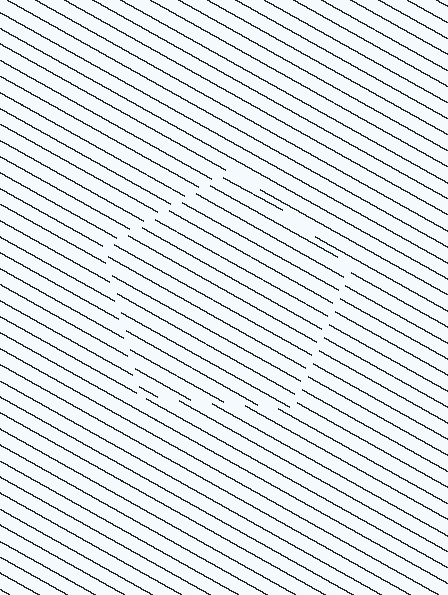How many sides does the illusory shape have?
5 sides — the line-ends trace a pentagon.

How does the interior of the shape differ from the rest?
The interior of the shape contains the same grating, shifted by half a period — the contour is defined by the phase discontinuity where line-ends from the inner and outer gratings abut.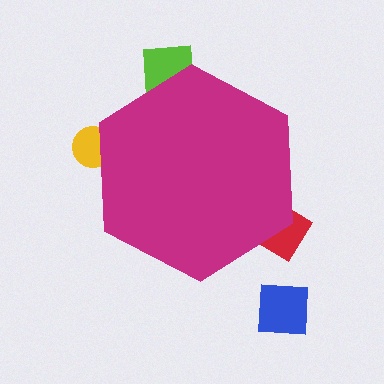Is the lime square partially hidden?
Yes, the lime square is partially hidden behind the magenta hexagon.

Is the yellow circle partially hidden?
Yes, the yellow circle is partially hidden behind the magenta hexagon.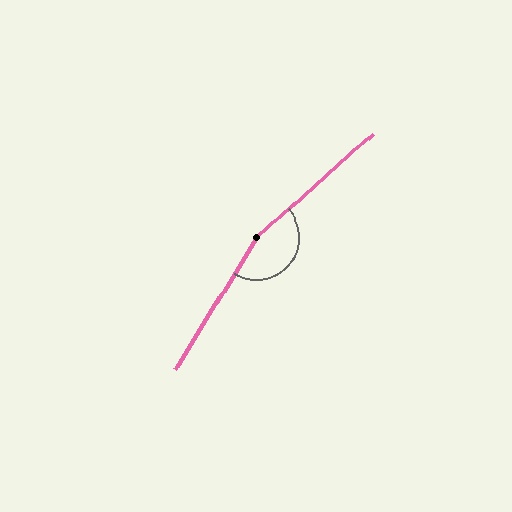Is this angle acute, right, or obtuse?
It is obtuse.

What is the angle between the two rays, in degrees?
Approximately 163 degrees.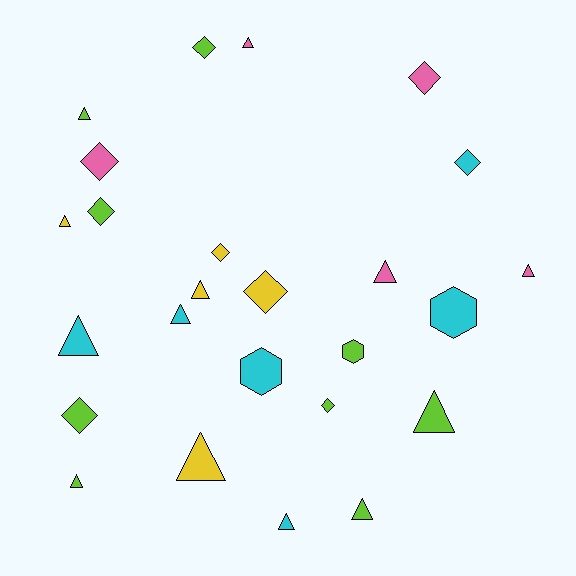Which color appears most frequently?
Lime, with 9 objects.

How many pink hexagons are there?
There are no pink hexagons.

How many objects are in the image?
There are 25 objects.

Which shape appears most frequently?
Triangle, with 13 objects.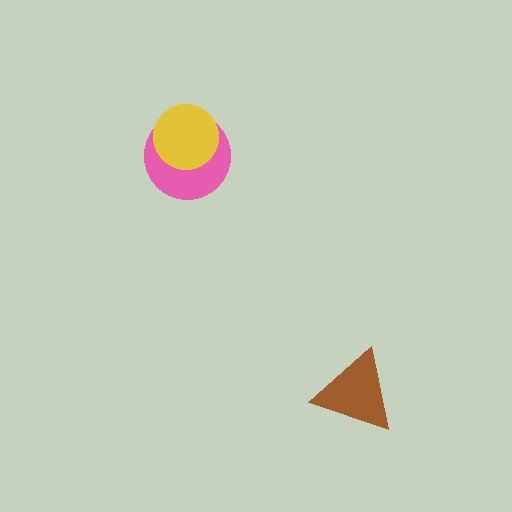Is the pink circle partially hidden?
Yes, it is partially covered by another shape.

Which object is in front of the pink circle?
The yellow circle is in front of the pink circle.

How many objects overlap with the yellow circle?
1 object overlaps with the yellow circle.